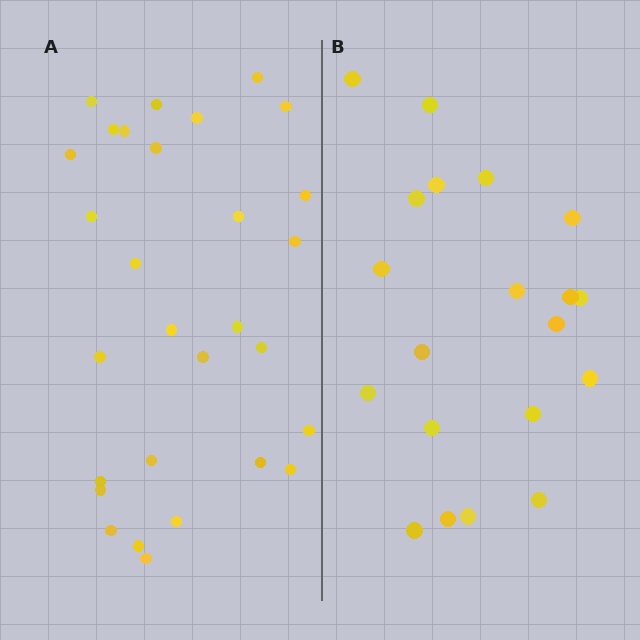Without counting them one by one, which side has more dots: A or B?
Region A (the left region) has more dots.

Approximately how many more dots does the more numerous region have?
Region A has roughly 8 or so more dots than region B.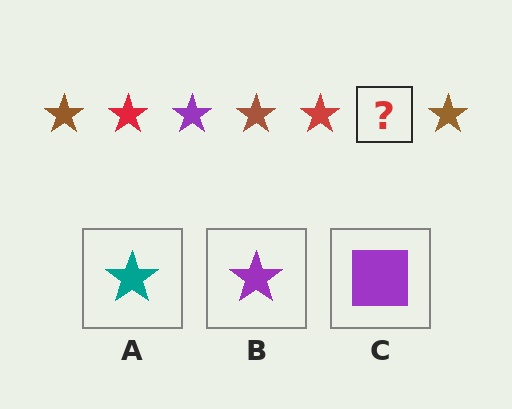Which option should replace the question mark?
Option B.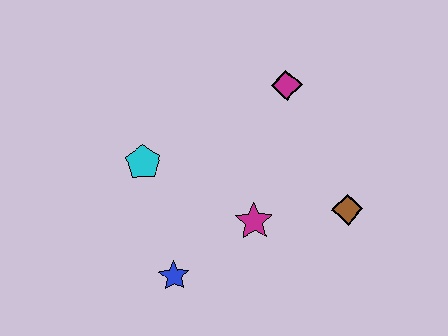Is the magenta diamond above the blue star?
Yes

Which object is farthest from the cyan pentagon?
The brown diamond is farthest from the cyan pentagon.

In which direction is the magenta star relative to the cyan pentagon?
The magenta star is to the right of the cyan pentagon.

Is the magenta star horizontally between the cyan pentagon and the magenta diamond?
Yes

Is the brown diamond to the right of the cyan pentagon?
Yes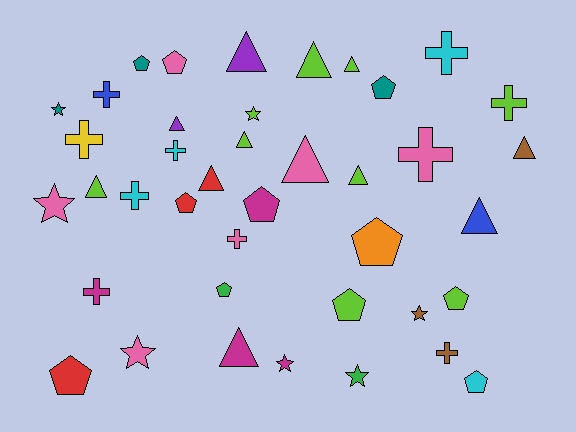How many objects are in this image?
There are 40 objects.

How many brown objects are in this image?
There are 3 brown objects.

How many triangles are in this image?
There are 12 triangles.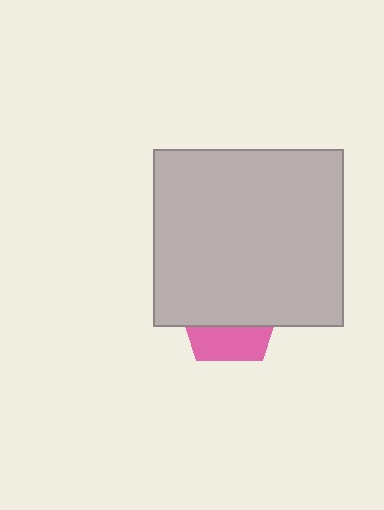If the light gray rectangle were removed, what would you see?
You would see the complete pink pentagon.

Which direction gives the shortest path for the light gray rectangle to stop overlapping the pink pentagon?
Moving up gives the shortest separation.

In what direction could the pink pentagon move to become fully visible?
The pink pentagon could move down. That would shift it out from behind the light gray rectangle entirely.